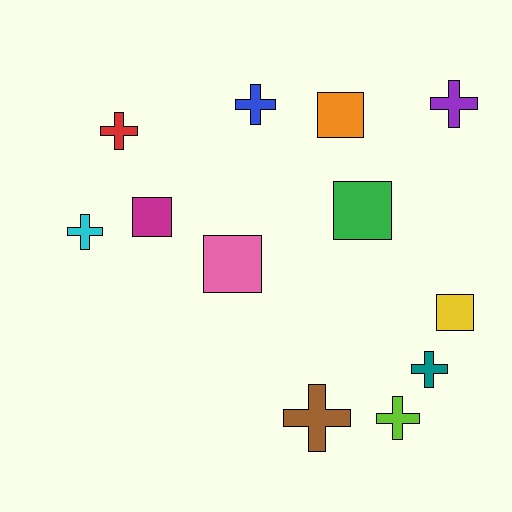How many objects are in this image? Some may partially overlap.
There are 12 objects.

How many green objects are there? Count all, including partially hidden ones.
There is 1 green object.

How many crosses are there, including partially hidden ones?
There are 7 crosses.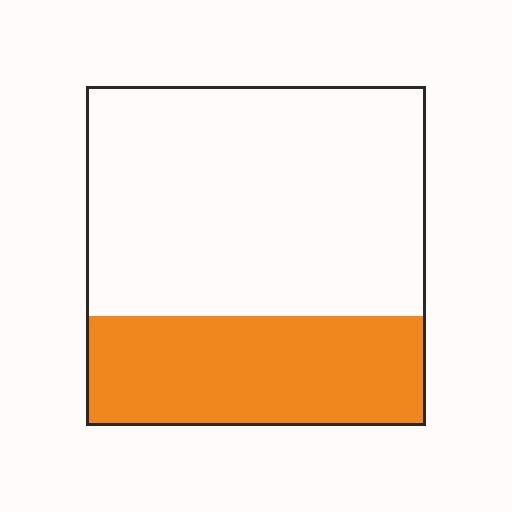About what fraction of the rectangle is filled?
About one third (1/3).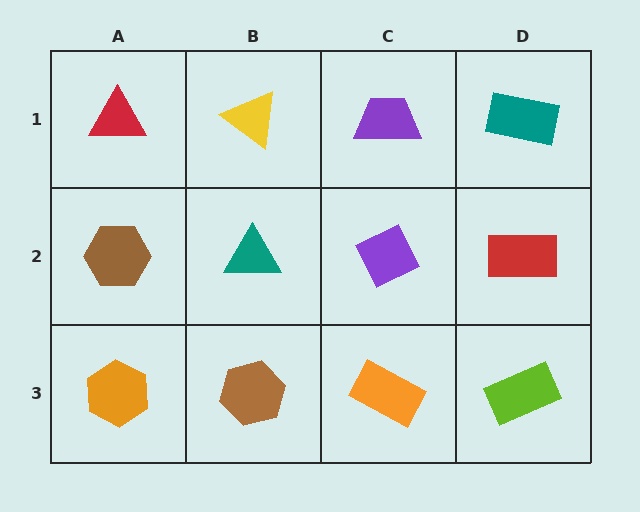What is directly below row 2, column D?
A lime rectangle.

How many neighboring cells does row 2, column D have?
3.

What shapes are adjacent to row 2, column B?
A yellow triangle (row 1, column B), a brown hexagon (row 3, column B), a brown hexagon (row 2, column A), a purple diamond (row 2, column C).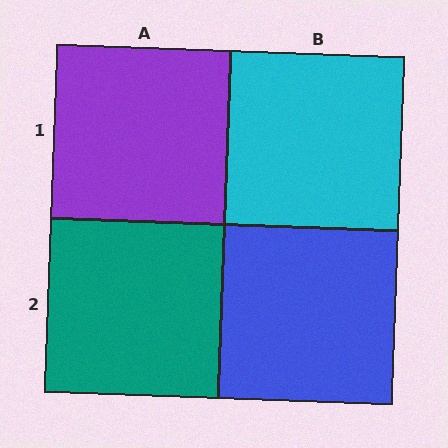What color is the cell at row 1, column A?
Purple.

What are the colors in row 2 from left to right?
Teal, blue.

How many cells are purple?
1 cell is purple.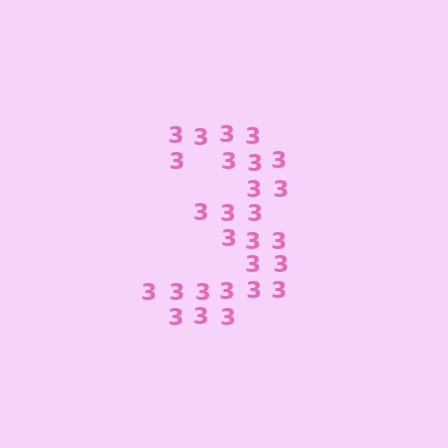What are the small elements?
The small elements are digit 3's.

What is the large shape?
The large shape is the digit 3.